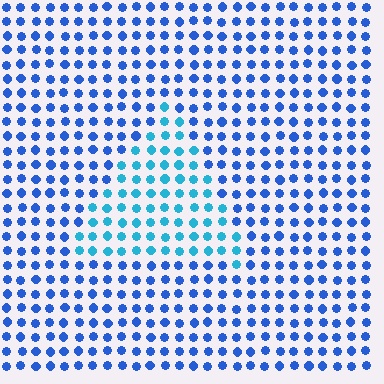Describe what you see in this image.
The image is filled with small blue elements in a uniform arrangement. A triangle-shaped region is visible where the elements are tinted to a slightly different hue, forming a subtle color boundary.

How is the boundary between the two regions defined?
The boundary is defined purely by a slight shift in hue (about 30 degrees). Spacing, size, and orientation are identical on both sides.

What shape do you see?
I see a triangle.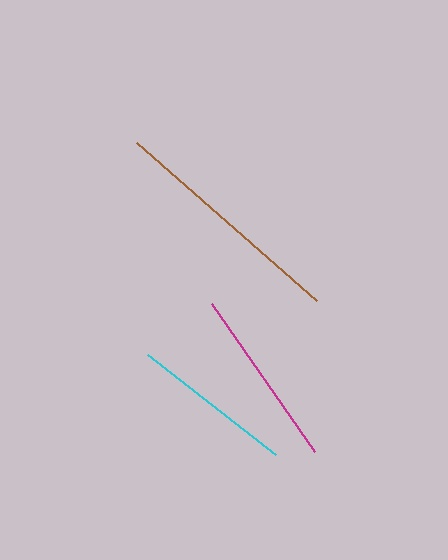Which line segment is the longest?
The brown line is the longest at approximately 239 pixels.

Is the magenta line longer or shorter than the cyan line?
The magenta line is longer than the cyan line.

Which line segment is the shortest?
The cyan line is the shortest at approximately 163 pixels.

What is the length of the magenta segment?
The magenta segment is approximately 180 pixels long.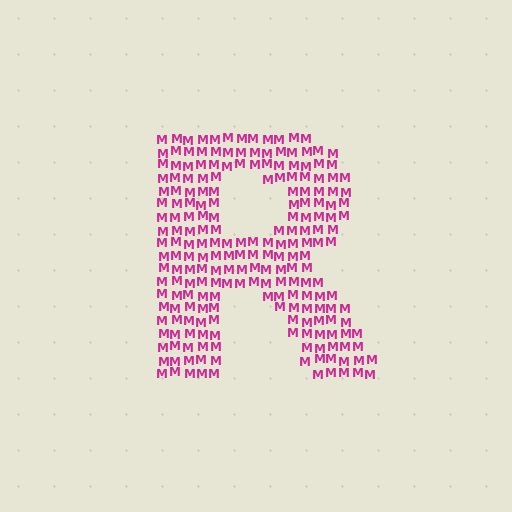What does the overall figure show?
The overall figure shows the letter R.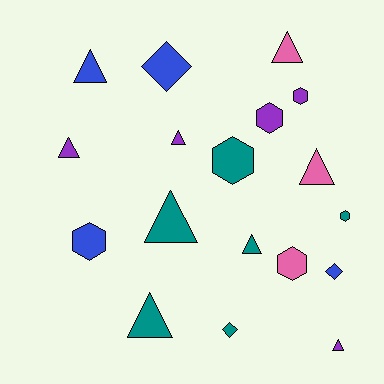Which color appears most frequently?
Teal, with 6 objects.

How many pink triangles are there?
There are 2 pink triangles.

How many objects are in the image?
There are 18 objects.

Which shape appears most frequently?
Triangle, with 9 objects.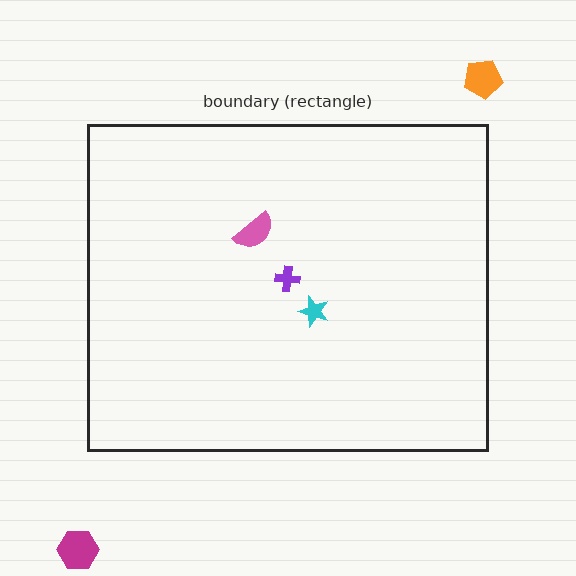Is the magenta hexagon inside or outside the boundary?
Outside.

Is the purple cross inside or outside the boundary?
Inside.